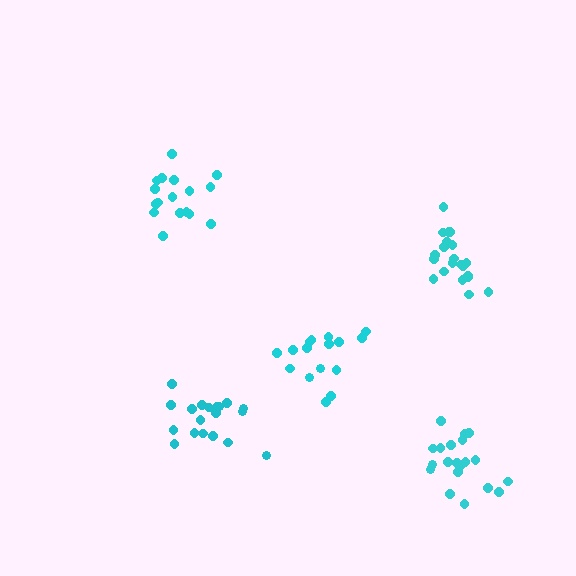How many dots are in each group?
Group 1: 21 dots, Group 2: 16 dots, Group 3: 20 dots, Group 4: 19 dots, Group 5: 17 dots (93 total).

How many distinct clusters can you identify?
There are 5 distinct clusters.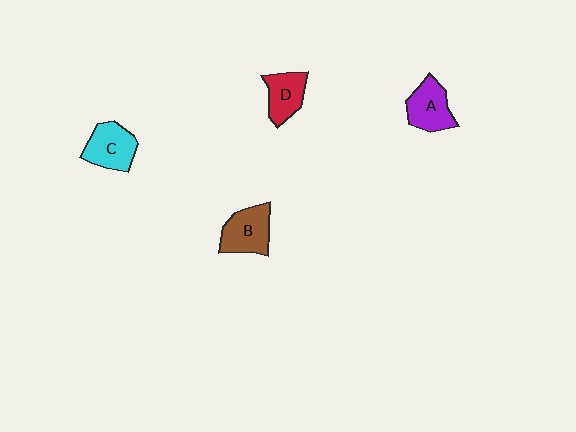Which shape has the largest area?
Shape B (brown).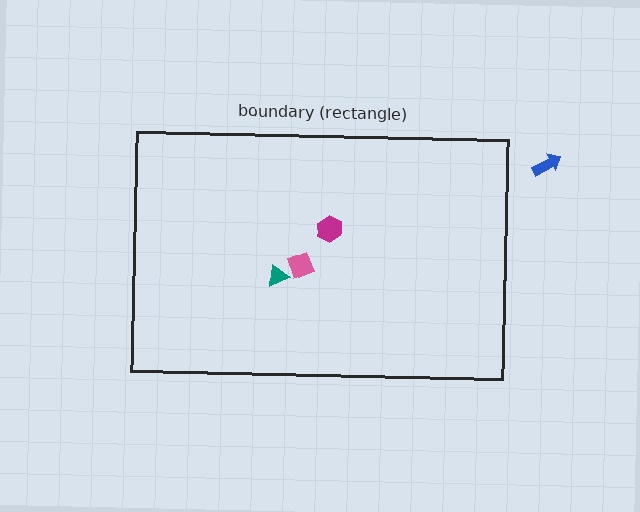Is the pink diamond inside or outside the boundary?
Inside.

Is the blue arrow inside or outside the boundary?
Outside.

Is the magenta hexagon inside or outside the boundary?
Inside.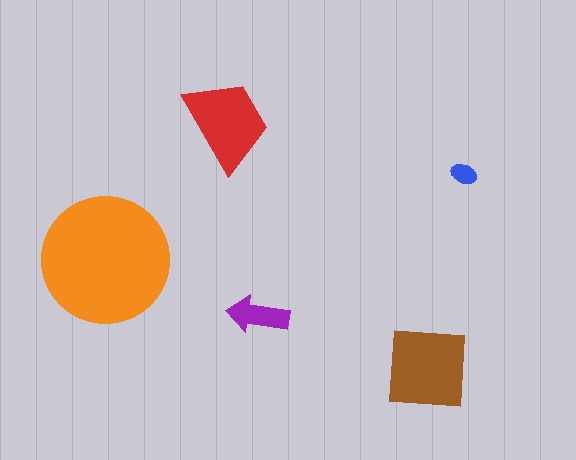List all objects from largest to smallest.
The orange circle, the brown square, the red trapezoid, the purple arrow, the blue ellipse.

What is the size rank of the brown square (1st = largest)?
2nd.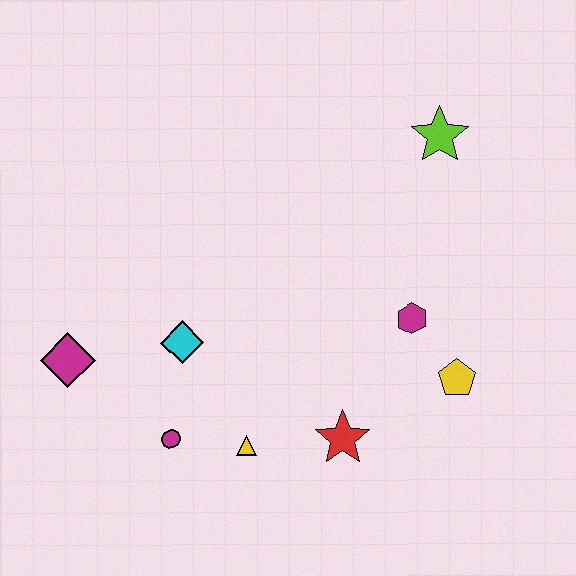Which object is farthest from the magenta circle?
The lime star is farthest from the magenta circle.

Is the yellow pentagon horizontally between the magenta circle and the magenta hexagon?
No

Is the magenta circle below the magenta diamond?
Yes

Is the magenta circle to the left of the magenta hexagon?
Yes